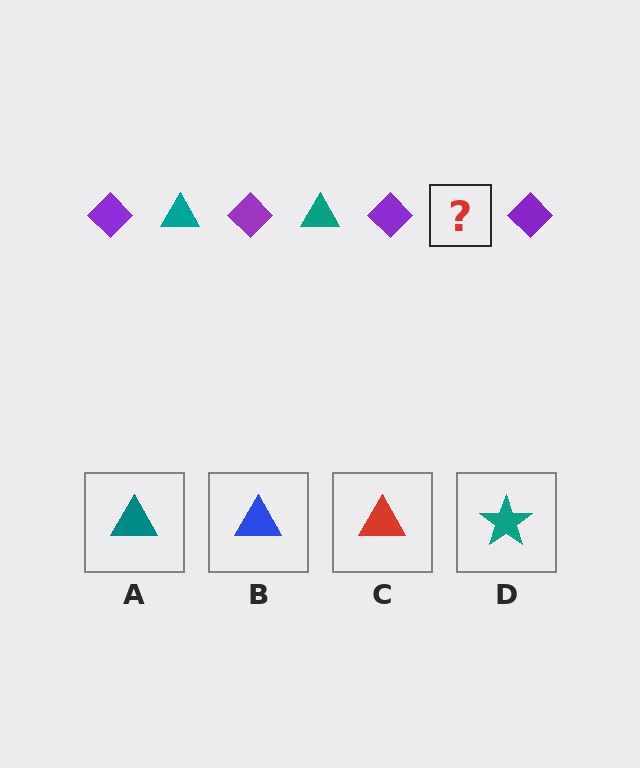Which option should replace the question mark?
Option A.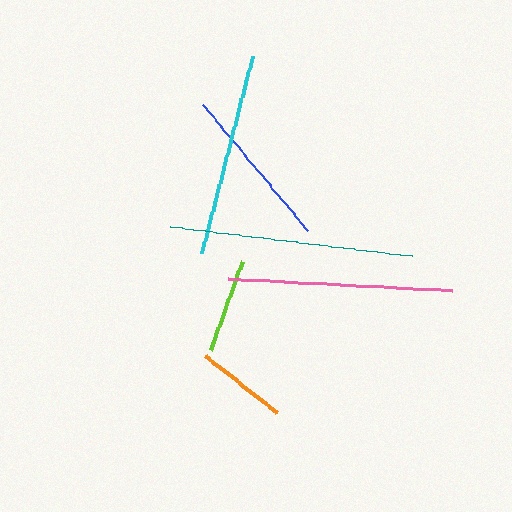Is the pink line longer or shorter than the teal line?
The teal line is longer than the pink line.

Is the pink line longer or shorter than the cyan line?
The pink line is longer than the cyan line.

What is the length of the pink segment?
The pink segment is approximately 224 pixels long.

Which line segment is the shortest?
The orange line is the shortest at approximately 90 pixels.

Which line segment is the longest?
The teal line is the longest at approximately 244 pixels.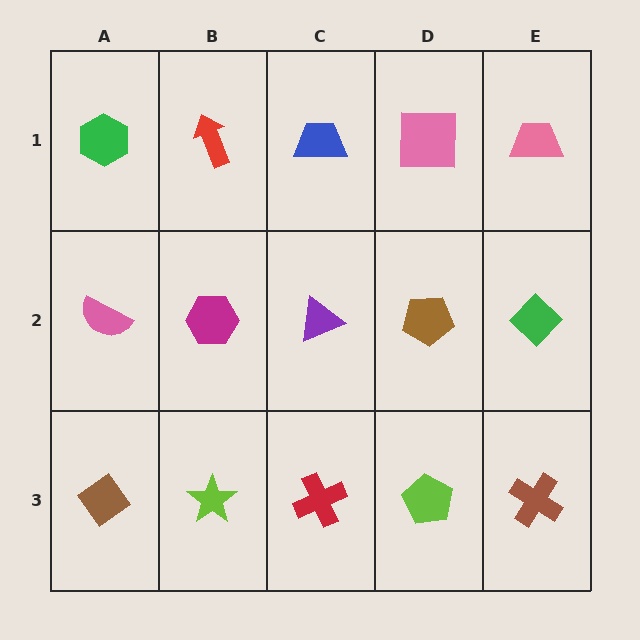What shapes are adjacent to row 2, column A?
A green hexagon (row 1, column A), a brown diamond (row 3, column A), a magenta hexagon (row 2, column B).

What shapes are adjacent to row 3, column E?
A green diamond (row 2, column E), a lime pentagon (row 3, column D).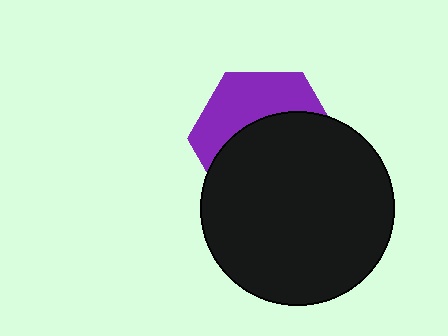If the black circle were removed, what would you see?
You would see the complete purple hexagon.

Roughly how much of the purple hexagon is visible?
A small part of it is visible (roughly 40%).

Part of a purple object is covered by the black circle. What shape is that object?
It is a hexagon.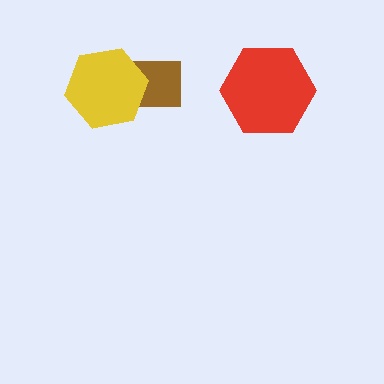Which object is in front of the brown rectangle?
The yellow hexagon is in front of the brown rectangle.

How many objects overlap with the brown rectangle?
1 object overlaps with the brown rectangle.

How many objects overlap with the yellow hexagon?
1 object overlaps with the yellow hexagon.